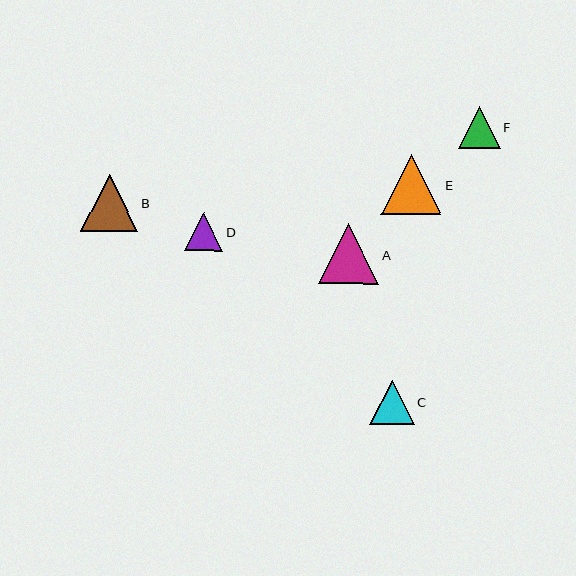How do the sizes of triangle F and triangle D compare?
Triangle F and triangle D are approximately the same size.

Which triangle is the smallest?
Triangle D is the smallest with a size of approximately 38 pixels.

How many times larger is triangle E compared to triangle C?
Triangle E is approximately 1.4 times the size of triangle C.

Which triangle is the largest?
Triangle E is the largest with a size of approximately 60 pixels.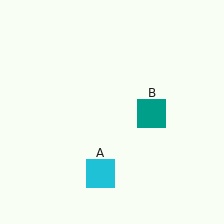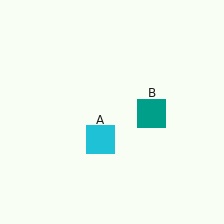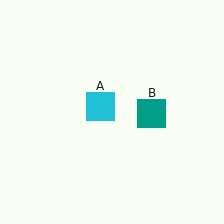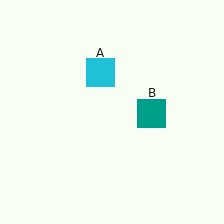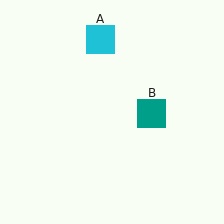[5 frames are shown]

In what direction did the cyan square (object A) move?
The cyan square (object A) moved up.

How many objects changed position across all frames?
1 object changed position: cyan square (object A).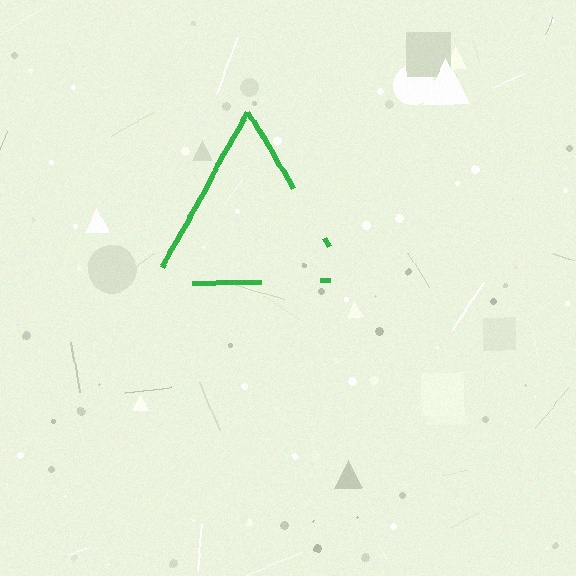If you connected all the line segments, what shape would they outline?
They would outline a triangle.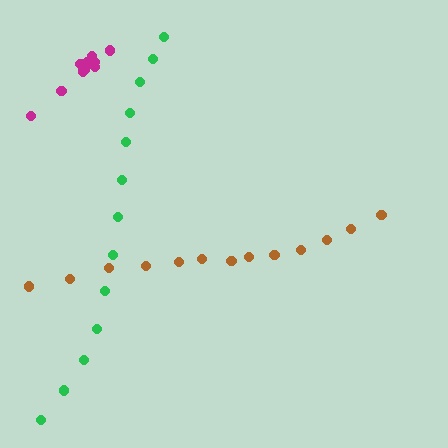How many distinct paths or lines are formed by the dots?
There are 3 distinct paths.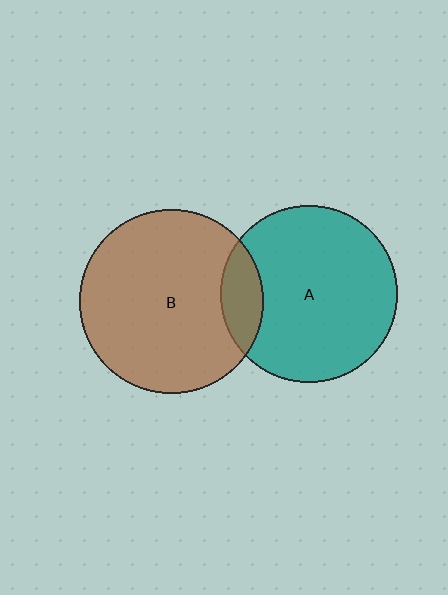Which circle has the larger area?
Circle B (brown).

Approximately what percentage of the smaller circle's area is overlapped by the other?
Approximately 15%.